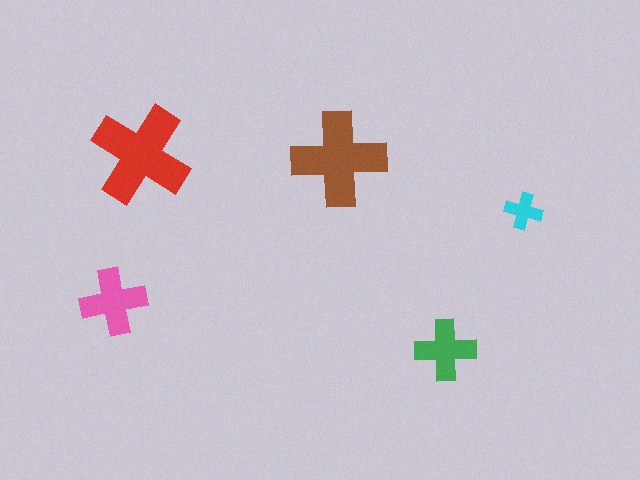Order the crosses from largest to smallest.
the red one, the brown one, the pink one, the green one, the cyan one.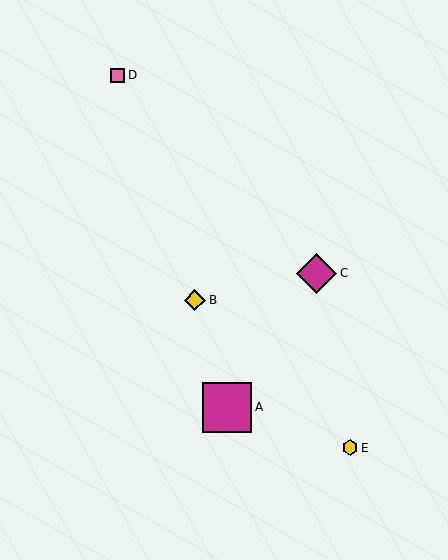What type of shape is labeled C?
Shape C is a magenta diamond.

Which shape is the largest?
The magenta square (labeled A) is the largest.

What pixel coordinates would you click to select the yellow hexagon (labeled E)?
Click at (350, 448) to select the yellow hexagon E.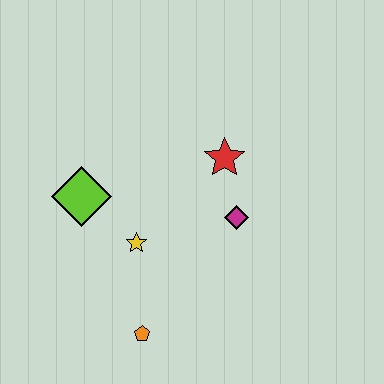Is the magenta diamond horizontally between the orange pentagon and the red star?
No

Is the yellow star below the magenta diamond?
Yes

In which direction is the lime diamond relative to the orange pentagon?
The lime diamond is above the orange pentagon.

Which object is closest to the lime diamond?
The yellow star is closest to the lime diamond.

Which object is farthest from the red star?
The orange pentagon is farthest from the red star.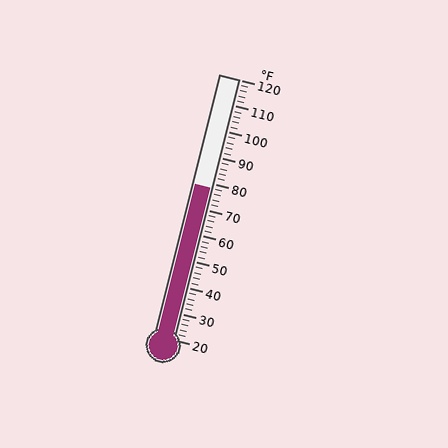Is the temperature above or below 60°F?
The temperature is above 60°F.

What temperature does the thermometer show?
The thermometer shows approximately 78°F.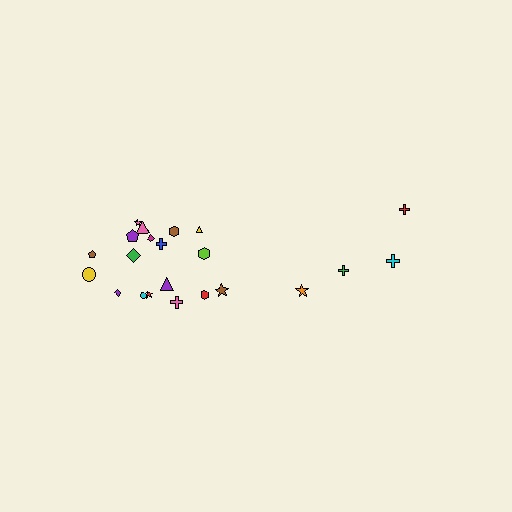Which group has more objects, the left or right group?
The left group.